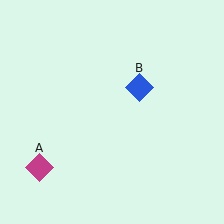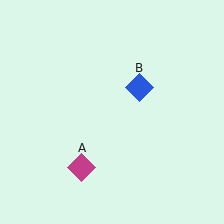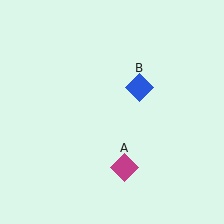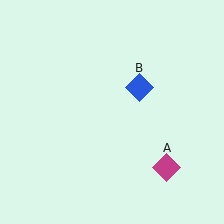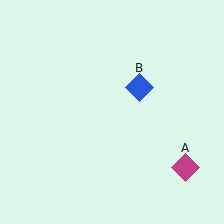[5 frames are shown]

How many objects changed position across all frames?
1 object changed position: magenta diamond (object A).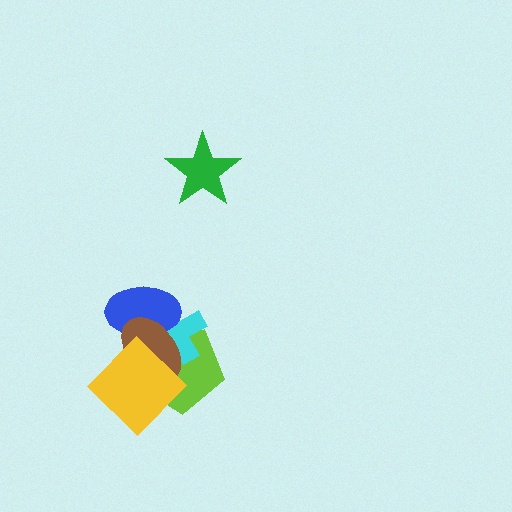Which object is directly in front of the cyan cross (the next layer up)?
The blue ellipse is directly in front of the cyan cross.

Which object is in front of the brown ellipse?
The yellow diamond is in front of the brown ellipse.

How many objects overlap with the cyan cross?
4 objects overlap with the cyan cross.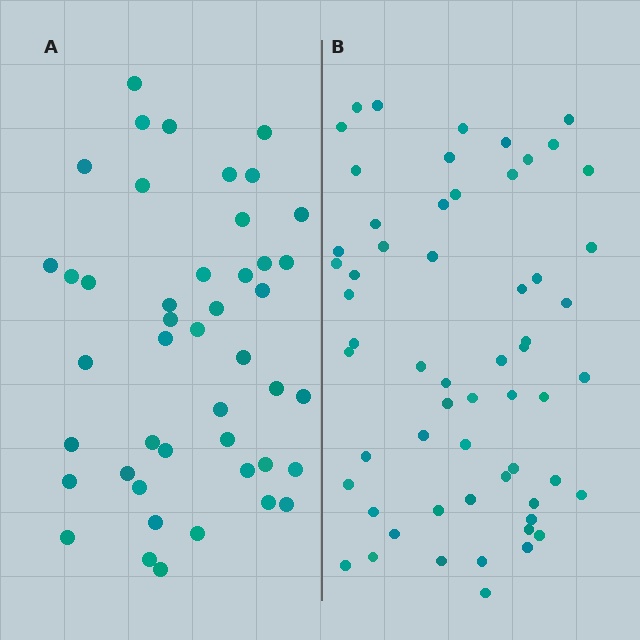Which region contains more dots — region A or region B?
Region B (the right region) has more dots.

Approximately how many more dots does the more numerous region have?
Region B has approximately 15 more dots than region A.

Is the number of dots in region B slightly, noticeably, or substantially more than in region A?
Region B has noticeably more, but not dramatically so. The ratio is roughly 1.3 to 1.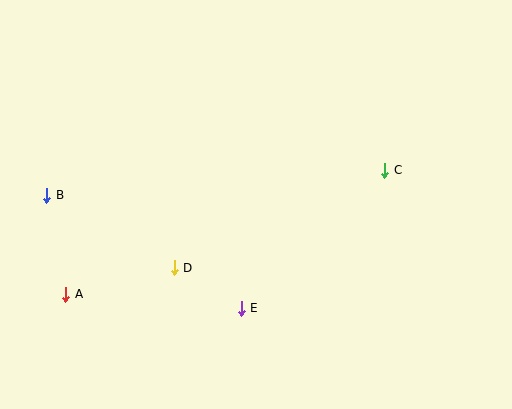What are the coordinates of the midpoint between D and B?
The midpoint between D and B is at (110, 232).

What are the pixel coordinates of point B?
Point B is at (47, 195).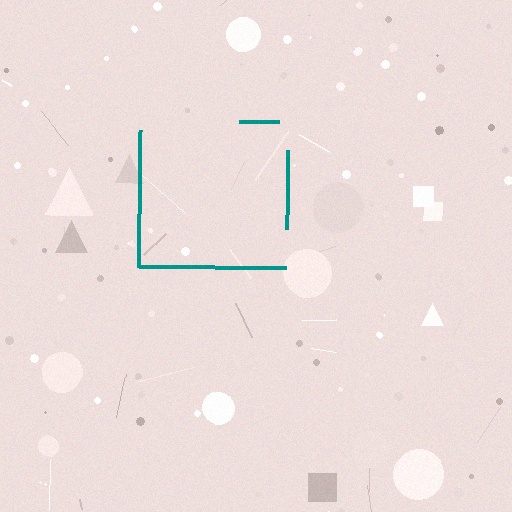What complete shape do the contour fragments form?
The contour fragments form a square.